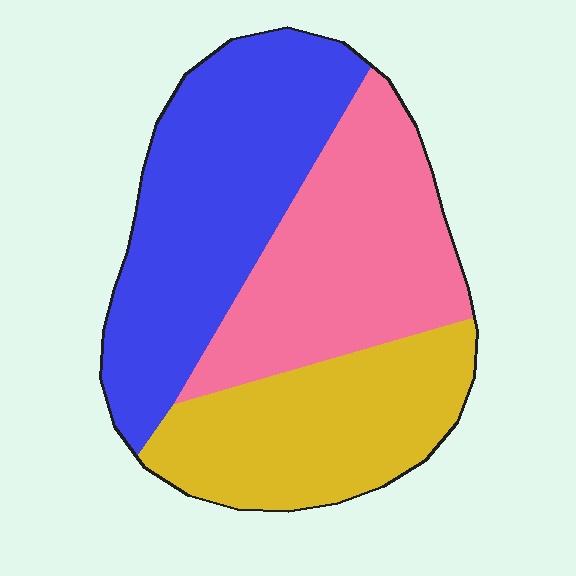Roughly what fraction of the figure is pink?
Pink covers around 35% of the figure.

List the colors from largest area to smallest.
From largest to smallest: blue, pink, yellow.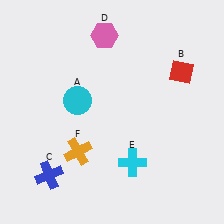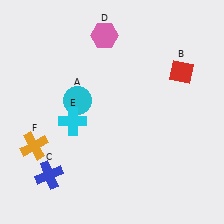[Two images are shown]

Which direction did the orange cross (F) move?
The orange cross (F) moved left.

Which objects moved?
The objects that moved are: the cyan cross (E), the orange cross (F).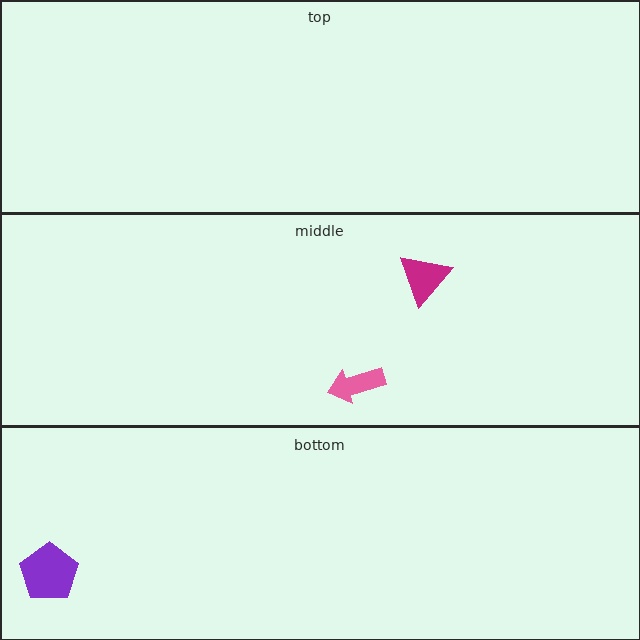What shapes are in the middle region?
The pink arrow, the magenta triangle.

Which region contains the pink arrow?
The middle region.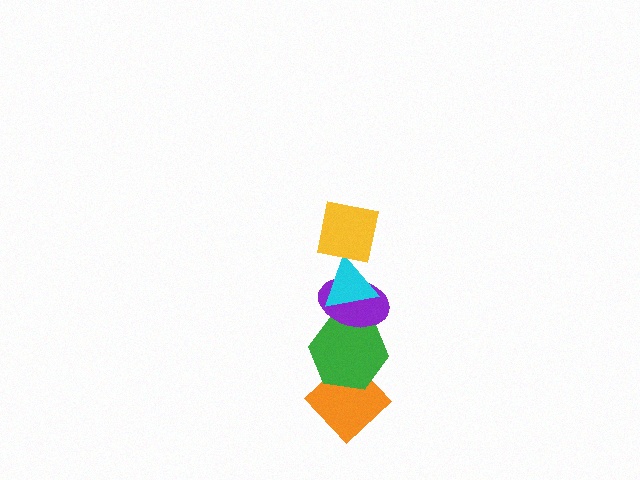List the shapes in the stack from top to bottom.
From top to bottom: the yellow square, the cyan triangle, the purple ellipse, the green hexagon, the orange diamond.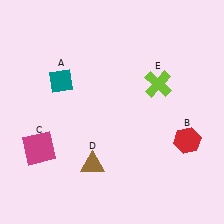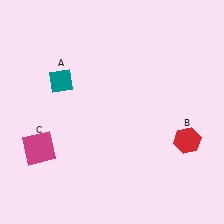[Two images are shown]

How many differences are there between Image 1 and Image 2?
There are 2 differences between the two images.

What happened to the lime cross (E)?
The lime cross (E) was removed in Image 2. It was in the top-right area of Image 1.